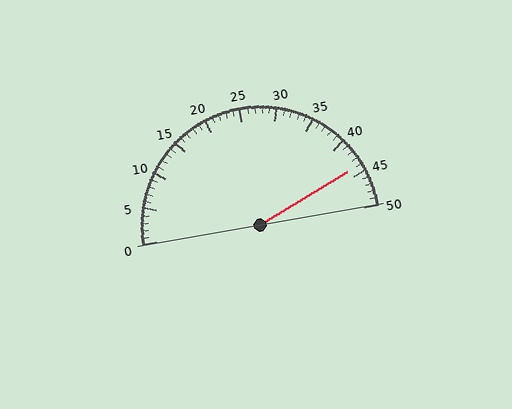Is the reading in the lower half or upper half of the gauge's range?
The reading is in the upper half of the range (0 to 50).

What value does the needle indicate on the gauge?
The needle indicates approximately 44.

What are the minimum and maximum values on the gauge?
The gauge ranges from 0 to 50.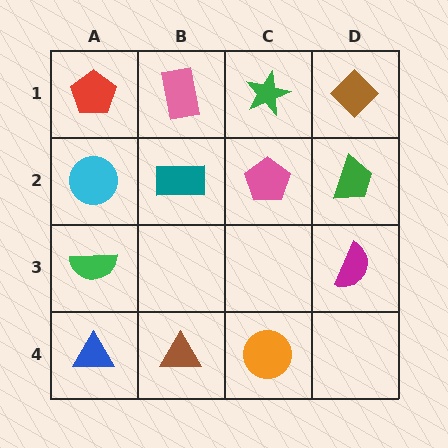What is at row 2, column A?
A cyan circle.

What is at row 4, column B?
A brown triangle.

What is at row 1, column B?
A pink rectangle.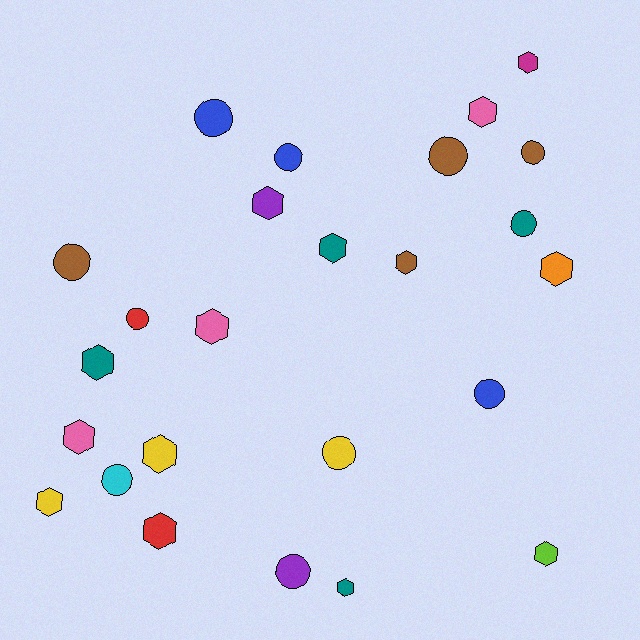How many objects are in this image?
There are 25 objects.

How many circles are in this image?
There are 11 circles.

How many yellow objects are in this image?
There are 3 yellow objects.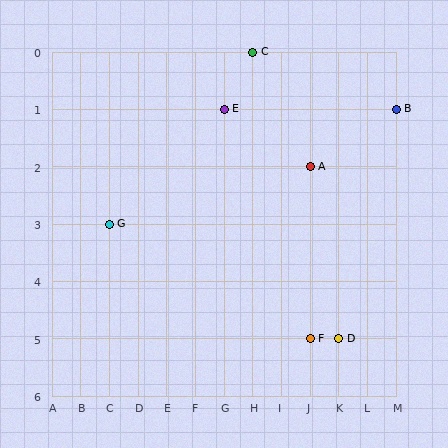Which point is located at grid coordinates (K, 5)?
Point D is at (K, 5).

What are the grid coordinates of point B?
Point B is at grid coordinates (M, 1).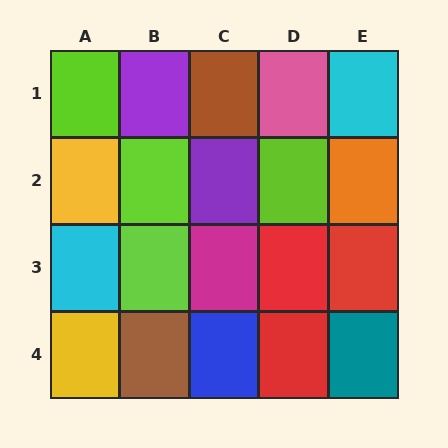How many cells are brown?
2 cells are brown.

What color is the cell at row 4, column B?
Brown.